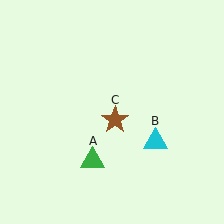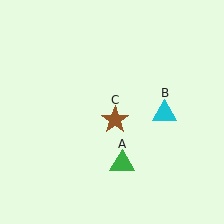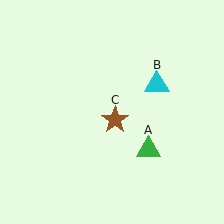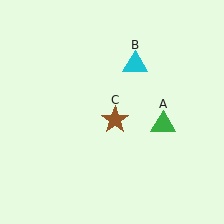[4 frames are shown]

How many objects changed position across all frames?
2 objects changed position: green triangle (object A), cyan triangle (object B).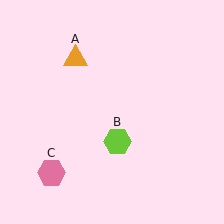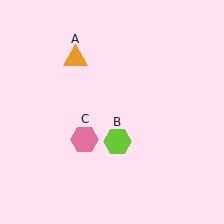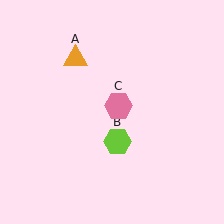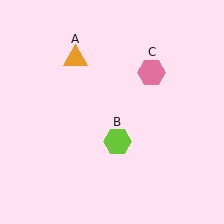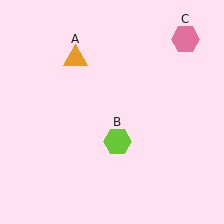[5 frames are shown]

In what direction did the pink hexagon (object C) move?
The pink hexagon (object C) moved up and to the right.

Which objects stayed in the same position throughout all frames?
Orange triangle (object A) and lime hexagon (object B) remained stationary.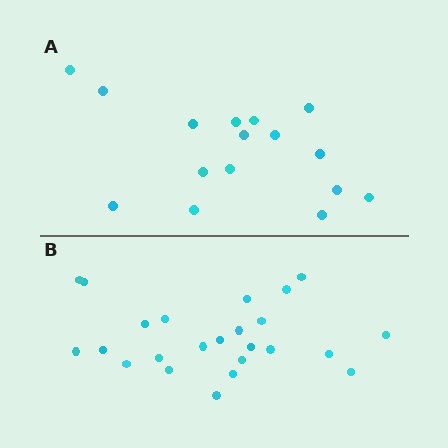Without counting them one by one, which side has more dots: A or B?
Region B (the bottom region) has more dots.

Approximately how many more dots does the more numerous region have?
Region B has roughly 8 or so more dots than region A.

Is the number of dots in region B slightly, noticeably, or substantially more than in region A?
Region B has substantially more. The ratio is roughly 1.5 to 1.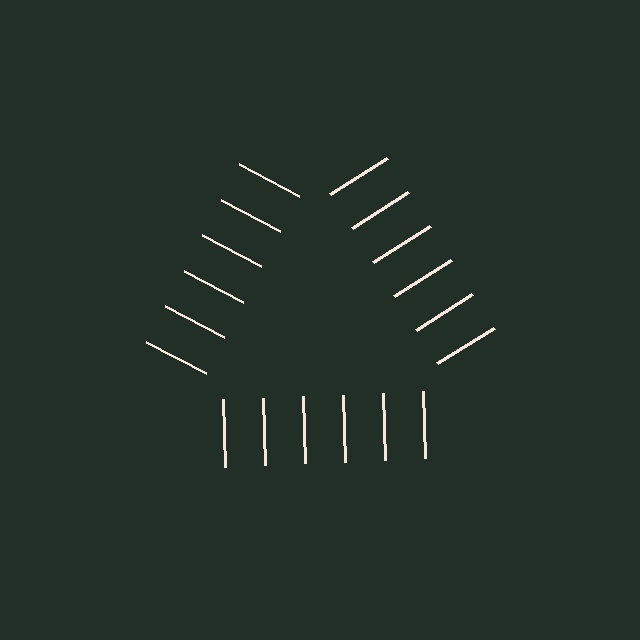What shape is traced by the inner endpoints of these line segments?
An illusory triangle — the line segments terminate on its edges but no continuous stroke is drawn.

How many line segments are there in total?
18 — 6 along each of the 3 edges.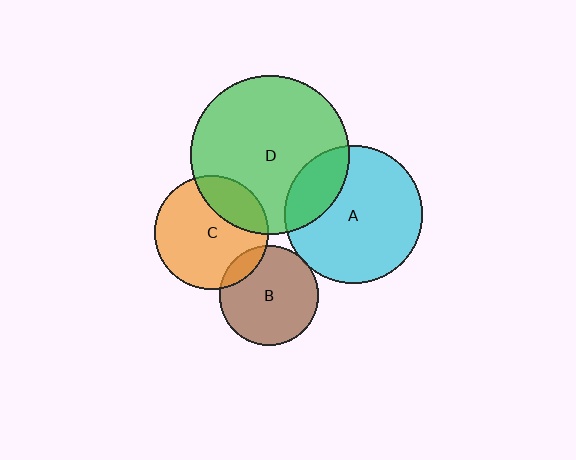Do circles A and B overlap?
Yes.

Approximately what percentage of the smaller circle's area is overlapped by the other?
Approximately 5%.